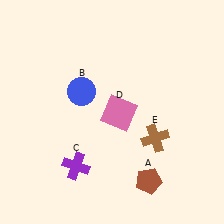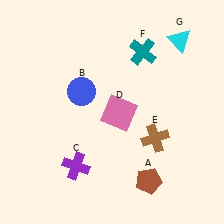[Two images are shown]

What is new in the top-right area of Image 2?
A teal cross (F) was added in the top-right area of Image 2.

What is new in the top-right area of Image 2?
A cyan triangle (G) was added in the top-right area of Image 2.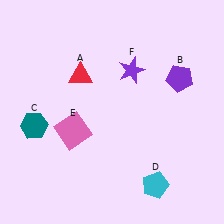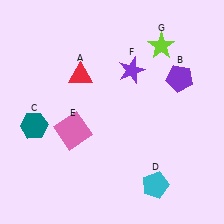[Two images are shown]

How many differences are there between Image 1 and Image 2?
There is 1 difference between the two images.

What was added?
A lime star (G) was added in Image 2.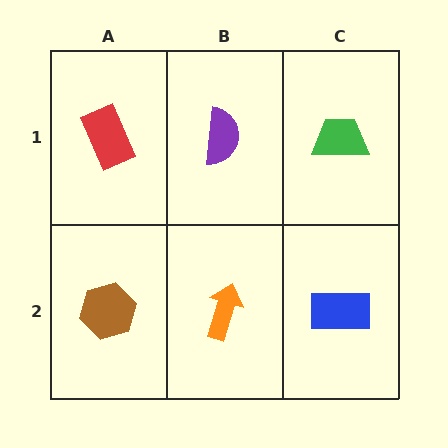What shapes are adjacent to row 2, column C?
A green trapezoid (row 1, column C), an orange arrow (row 2, column B).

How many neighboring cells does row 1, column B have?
3.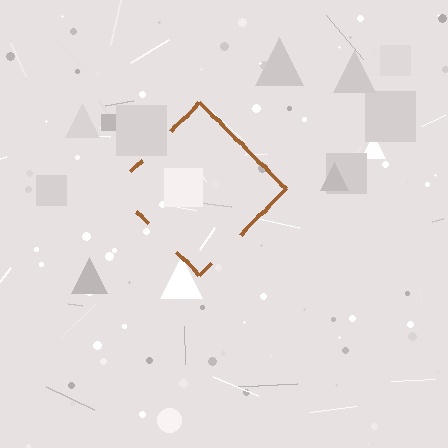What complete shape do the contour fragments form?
The contour fragments form a diamond.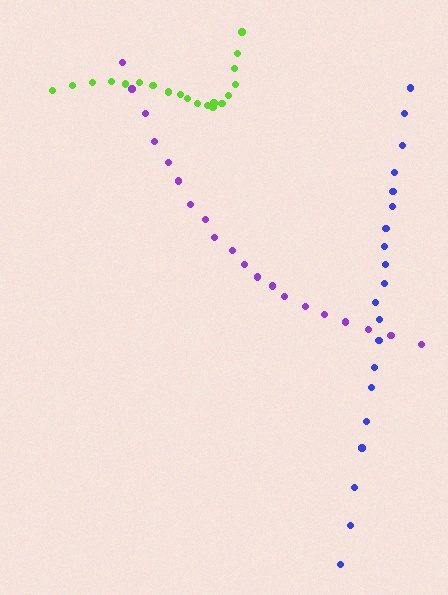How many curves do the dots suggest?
There are 3 distinct paths.